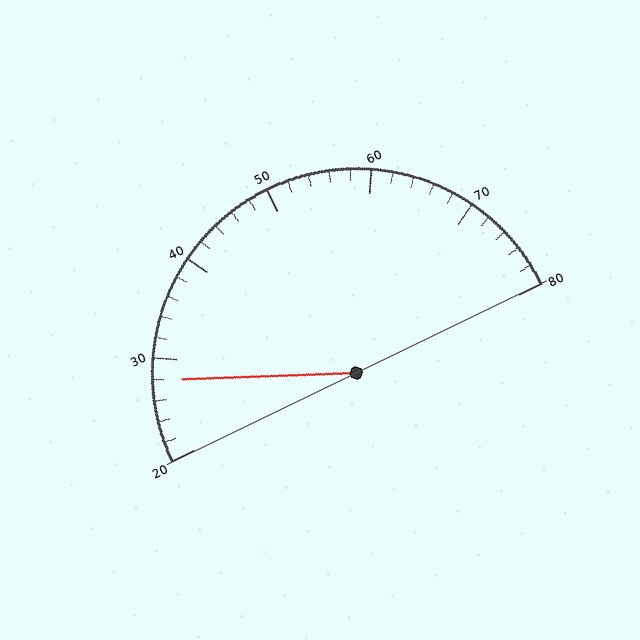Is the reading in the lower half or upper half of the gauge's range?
The reading is in the lower half of the range (20 to 80).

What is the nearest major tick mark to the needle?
The nearest major tick mark is 30.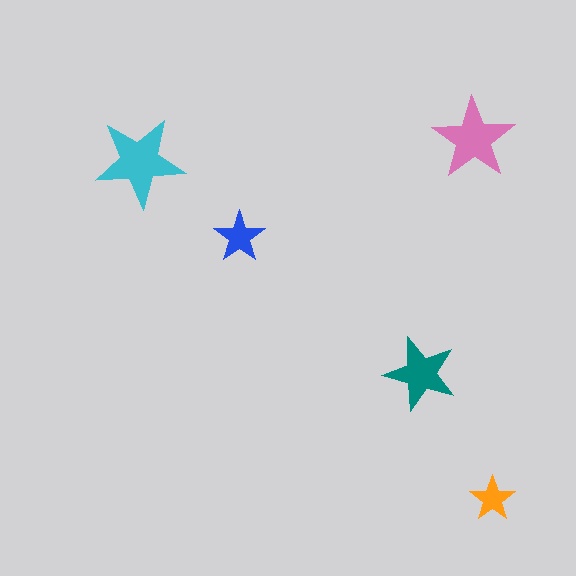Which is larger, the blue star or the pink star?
The pink one.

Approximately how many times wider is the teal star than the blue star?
About 1.5 times wider.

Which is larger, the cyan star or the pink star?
The cyan one.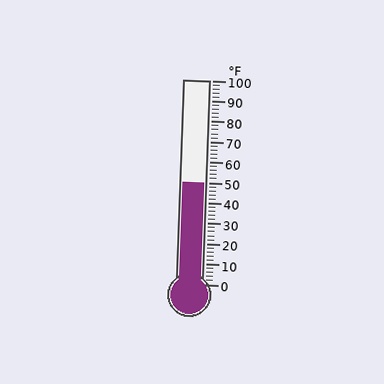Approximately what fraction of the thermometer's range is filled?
The thermometer is filled to approximately 50% of its range.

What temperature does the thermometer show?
The thermometer shows approximately 50°F.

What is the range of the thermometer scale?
The thermometer scale ranges from 0°F to 100°F.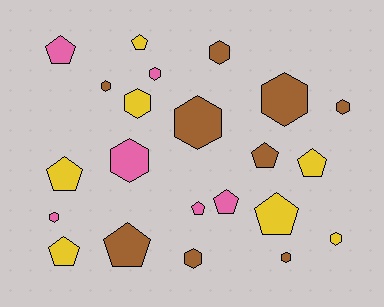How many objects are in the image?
There are 22 objects.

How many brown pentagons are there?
There are 2 brown pentagons.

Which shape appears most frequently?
Hexagon, with 12 objects.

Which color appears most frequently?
Brown, with 9 objects.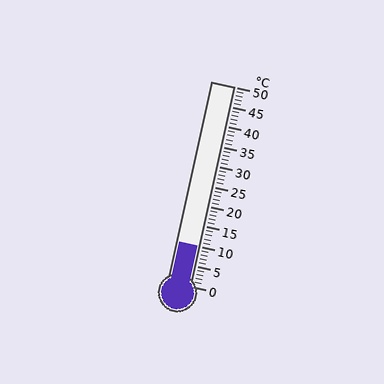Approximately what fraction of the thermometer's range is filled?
The thermometer is filled to approximately 20% of its range.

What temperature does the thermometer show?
The thermometer shows approximately 10°C.